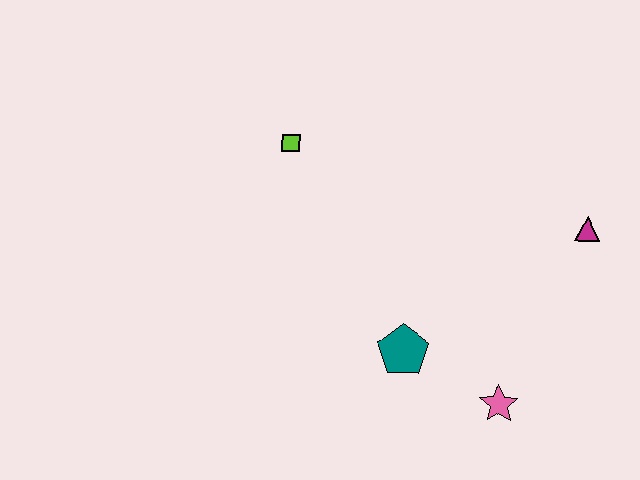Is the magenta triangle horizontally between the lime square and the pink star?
No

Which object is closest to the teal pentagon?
The pink star is closest to the teal pentagon.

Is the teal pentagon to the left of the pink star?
Yes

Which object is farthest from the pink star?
The lime square is farthest from the pink star.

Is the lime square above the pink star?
Yes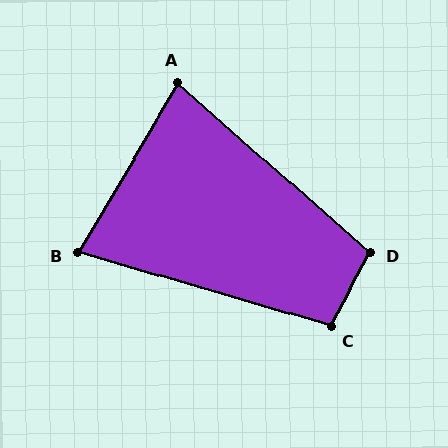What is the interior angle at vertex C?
Approximately 101 degrees (obtuse).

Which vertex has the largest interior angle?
D, at approximately 104 degrees.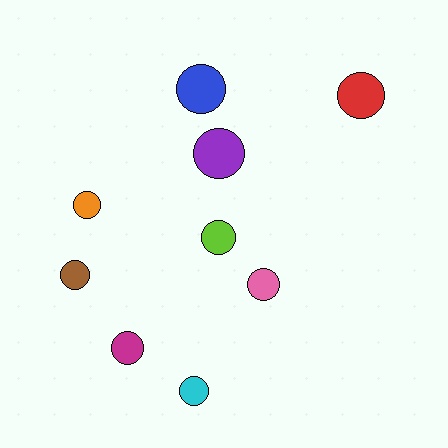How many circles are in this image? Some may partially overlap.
There are 9 circles.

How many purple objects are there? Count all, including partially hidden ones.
There is 1 purple object.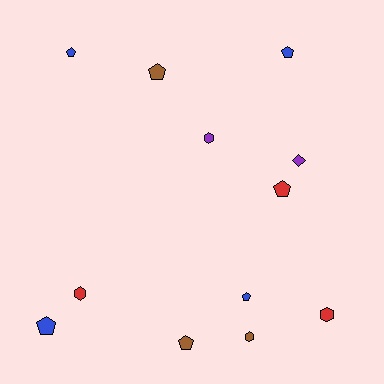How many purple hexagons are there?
There is 1 purple hexagon.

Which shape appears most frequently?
Pentagon, with 7 objects.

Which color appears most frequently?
Blue, with 4 objects.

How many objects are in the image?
There are 12 objects.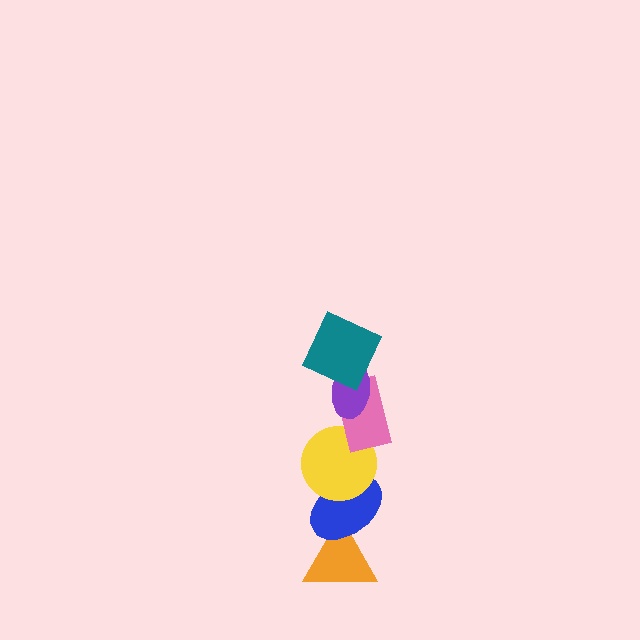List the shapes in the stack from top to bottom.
From top to bottom: the teal square, the purple ellipse, the pink rectangle, the yellow circle, the blue ellipse, the orange triangle.